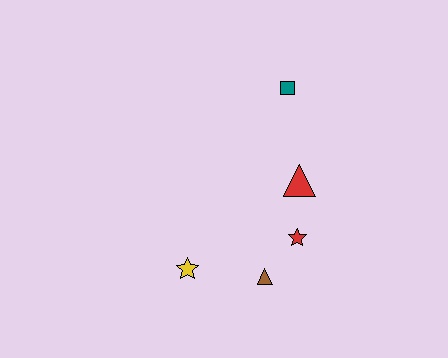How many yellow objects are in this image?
There is 1 yellow object.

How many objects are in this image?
There are 5 objects.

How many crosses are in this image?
There are no crosses.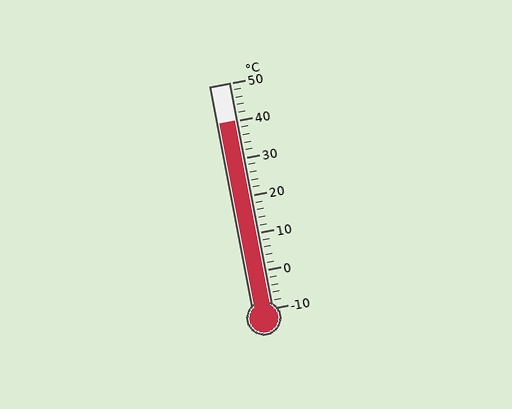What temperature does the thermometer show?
The thermometer shows approximately 40°C.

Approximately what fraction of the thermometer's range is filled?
The thermometer is filled to approximately 85% of its range.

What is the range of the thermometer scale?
The thermometer scale ranges from -10°C to 50°C.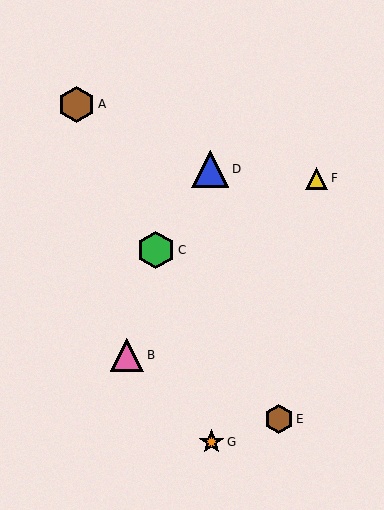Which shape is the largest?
The green hexagon (labeled C) is the largest.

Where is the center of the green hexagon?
The center of the green hexagon is at (156, 250).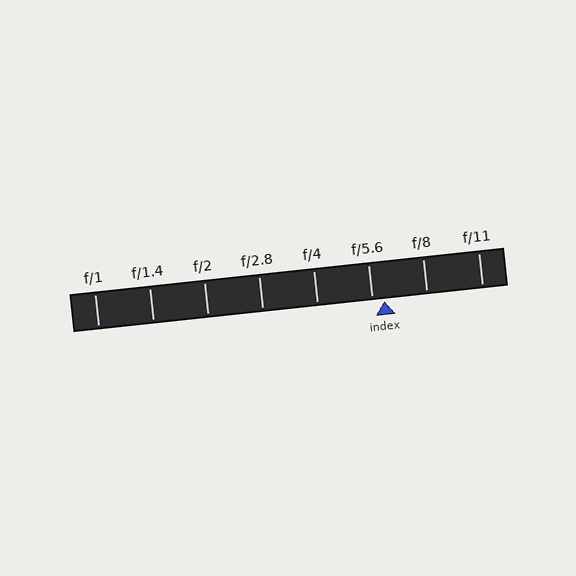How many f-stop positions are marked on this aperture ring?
There are 8 f-stop positions marked.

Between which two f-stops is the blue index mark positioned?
The index mark is between f/5.6 and f/8.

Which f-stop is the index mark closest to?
The index mark is closest to f/5.6.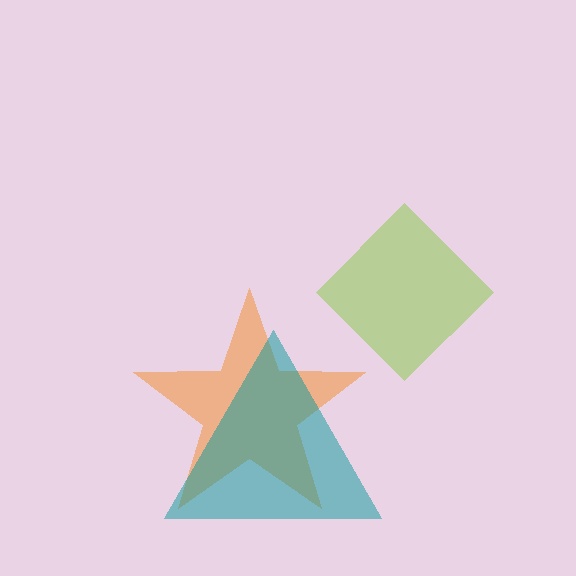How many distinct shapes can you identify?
There are 3 distinct shapes: an orange star, a teal triangle, a lime diamond.